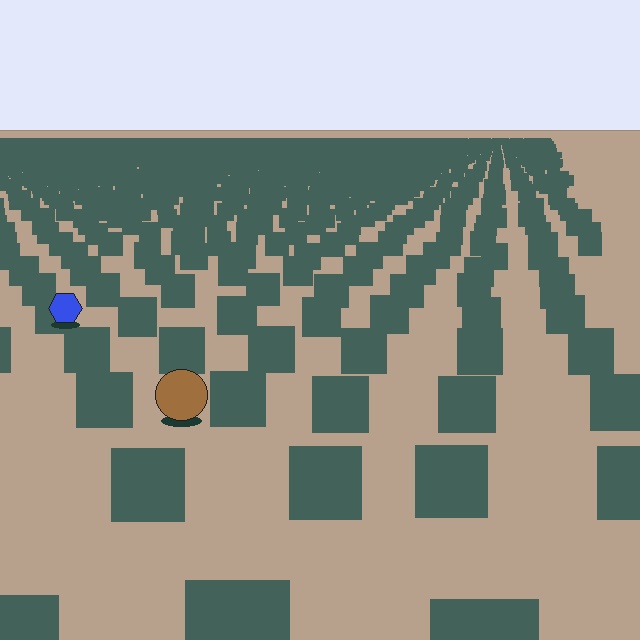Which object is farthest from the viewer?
The blue hexagon is farthest from the viewer. It appears smaller and the ground texture around it is denser.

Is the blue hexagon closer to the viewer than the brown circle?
No. The brown circle is closer — you can tell from the texture gradient: the ground texture is coarser near it.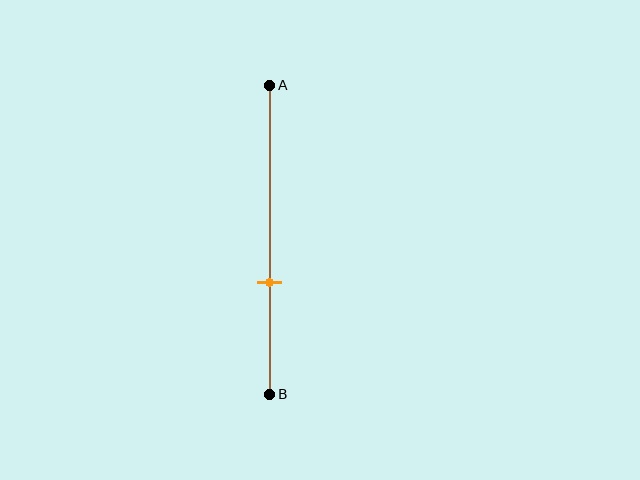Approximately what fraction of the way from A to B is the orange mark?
The orange mark is approximately 65% of the way from A to B.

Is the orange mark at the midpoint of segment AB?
No, the mark is at about 65% from A, not at the 50% midpoint.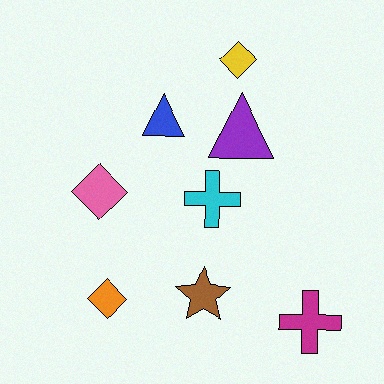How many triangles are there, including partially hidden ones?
There are 2 triangles.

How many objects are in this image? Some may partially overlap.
There are 8 objects.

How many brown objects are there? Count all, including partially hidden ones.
There is 1 brown object.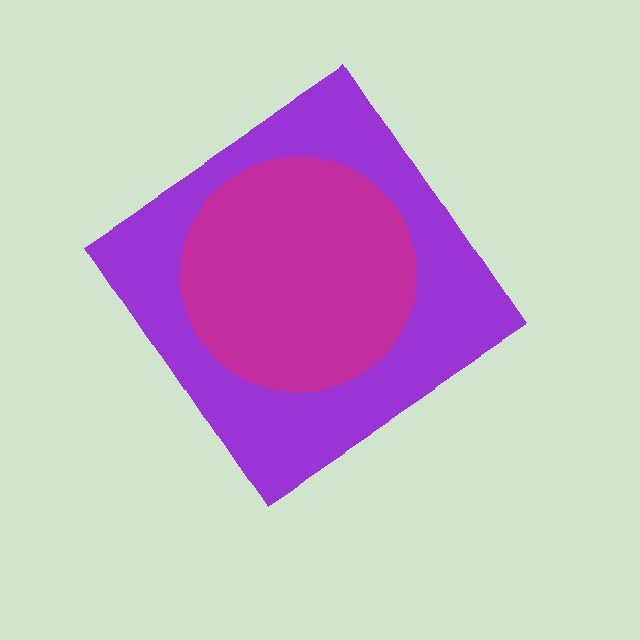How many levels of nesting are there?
2.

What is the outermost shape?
The purple diamond.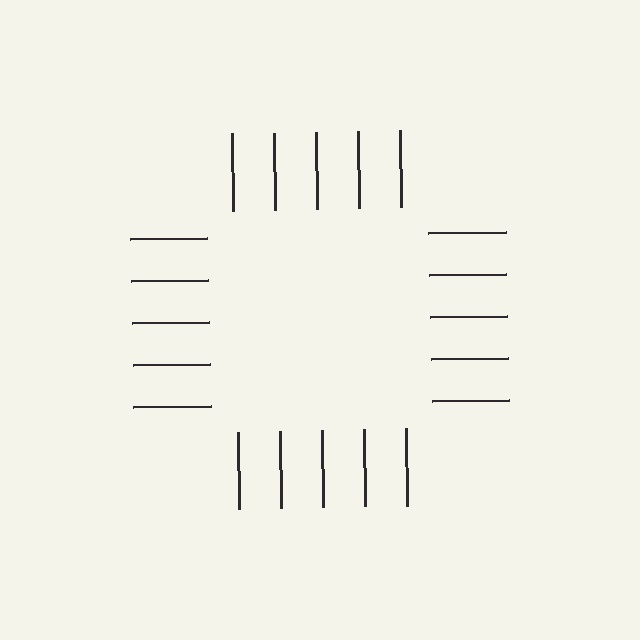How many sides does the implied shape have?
4 sides — the line-ends trace a square.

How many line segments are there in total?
20 — 5 along each of the 4 edges.